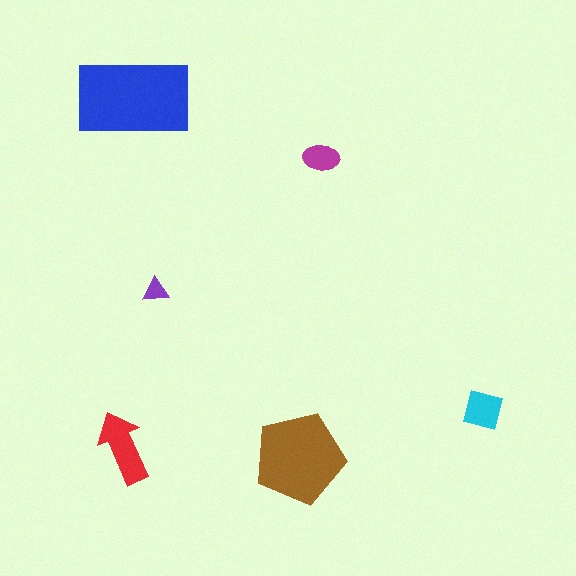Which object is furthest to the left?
The red arrow is leftmost.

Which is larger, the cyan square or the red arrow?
The red arrow.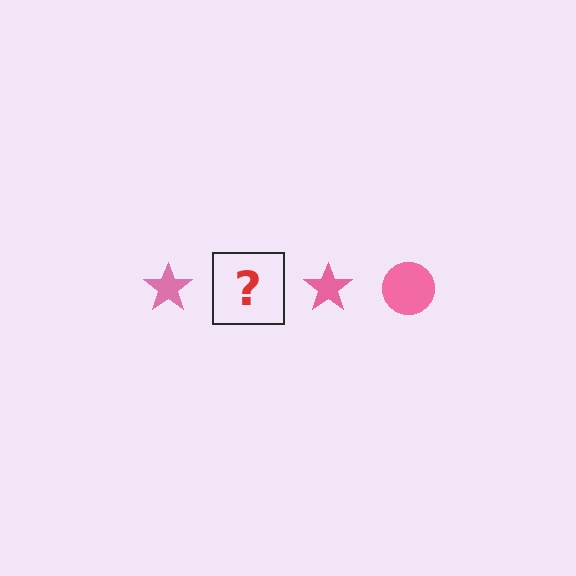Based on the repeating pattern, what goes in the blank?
The blank should be a pink circle.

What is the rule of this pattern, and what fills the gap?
The rule is that the pattern cycles through star, circle shapes in pink. The gap should be filled with a pink circle.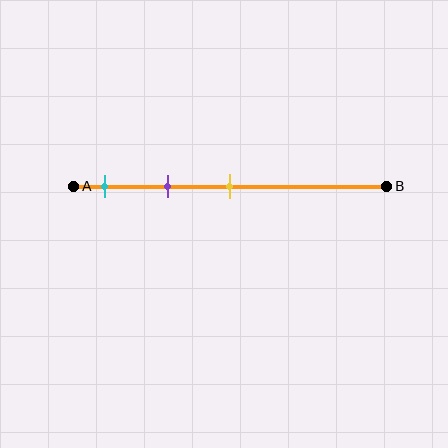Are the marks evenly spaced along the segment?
Yes, the marks are approximately evenly spaced.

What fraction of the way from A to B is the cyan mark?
The cyan mark is approximately 10% (0.1) of the way from A to B.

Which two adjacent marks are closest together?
The cyan and purple marks are the closest adjacent pair.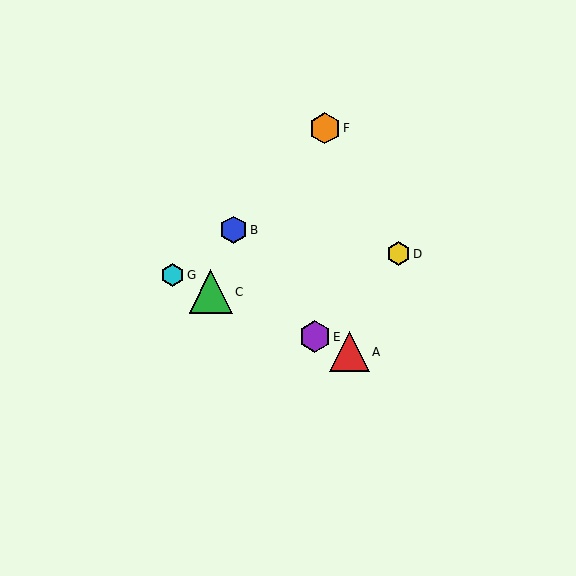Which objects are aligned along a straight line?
Objects A, C, E, G are aligned along a straight line.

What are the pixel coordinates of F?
Object F is at (325, 128).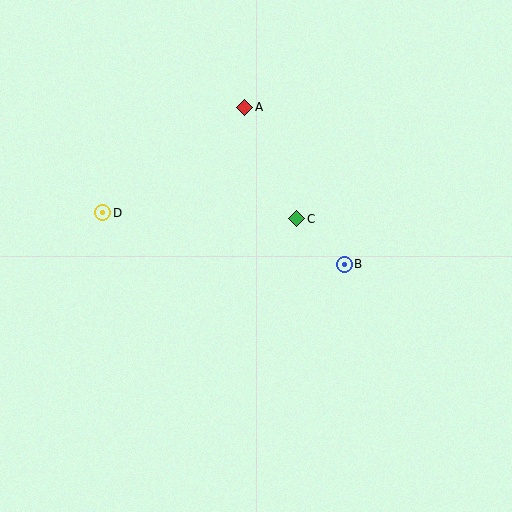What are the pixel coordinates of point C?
Point C is at (297, 219).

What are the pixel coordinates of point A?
Point A is at (245, 107).